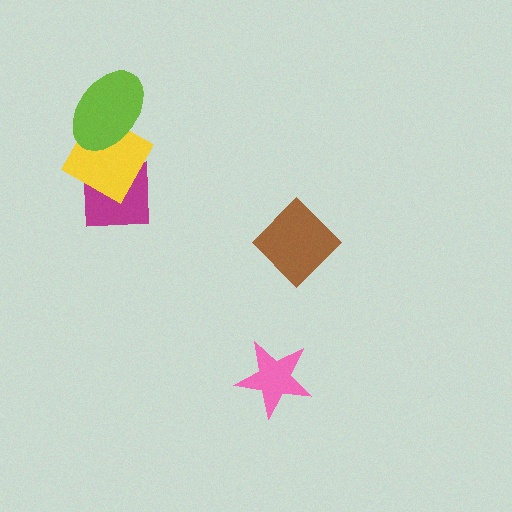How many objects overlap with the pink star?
0 objects overlap with the pink star.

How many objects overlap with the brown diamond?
0 objects overlap with the brown diamond.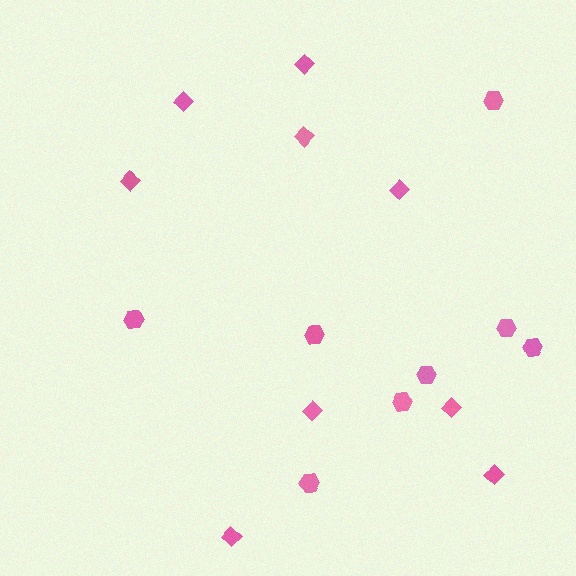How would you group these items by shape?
There are 2 groups: one group of hexagons (8) and one group of diamonds (9).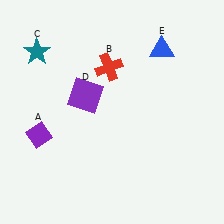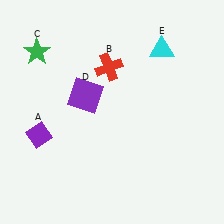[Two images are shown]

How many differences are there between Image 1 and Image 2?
There are 2 differences between the two images.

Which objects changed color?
C changed from teal to green. E changed from blue to cyan.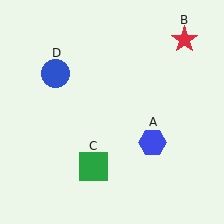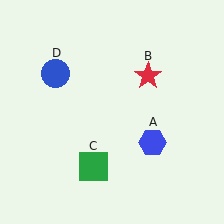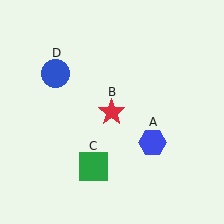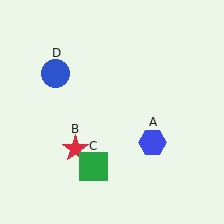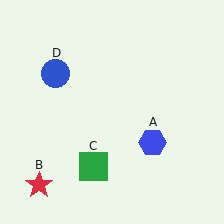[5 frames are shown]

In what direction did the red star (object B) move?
The red star (object B) moved down and to the left.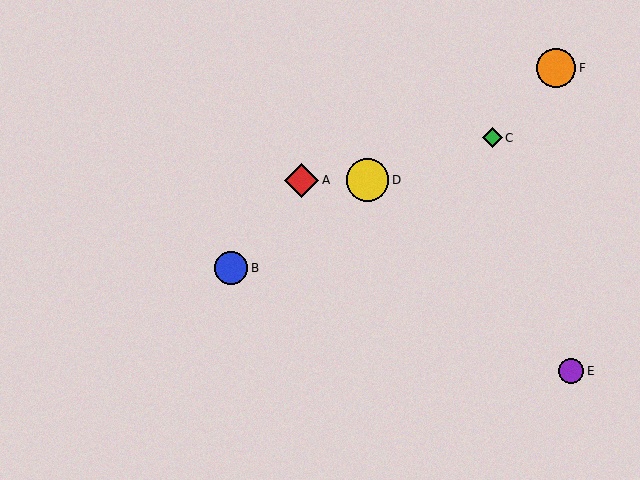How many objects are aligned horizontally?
2 objects (A, D) are aligned horizontally.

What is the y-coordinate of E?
Object E is at y≈371.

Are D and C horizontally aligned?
No, D is at y≈180 and C is at y≈138.